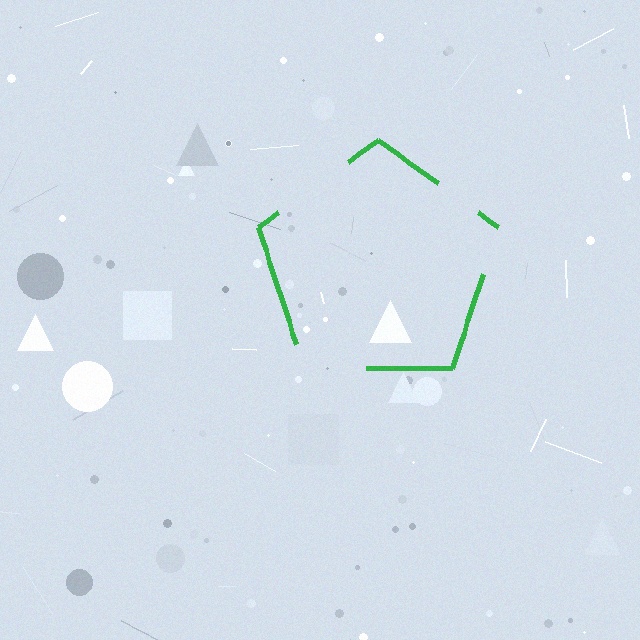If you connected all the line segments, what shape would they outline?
They would outline a pentagon.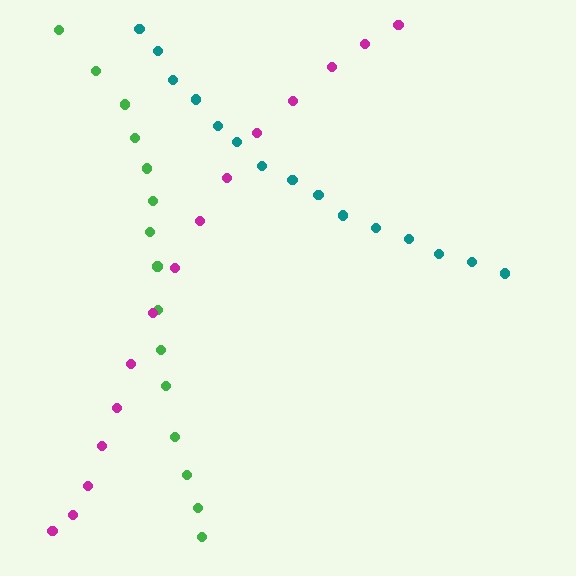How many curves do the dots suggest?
There are 3 distinct paths.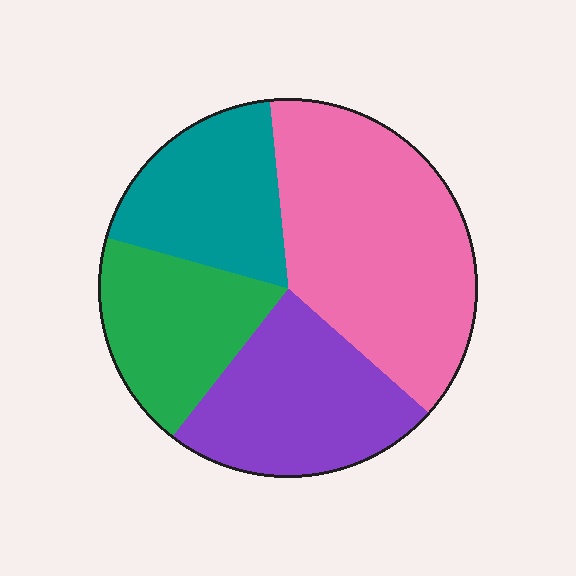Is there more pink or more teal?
Pink.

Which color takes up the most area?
Pink, at roughly 40%.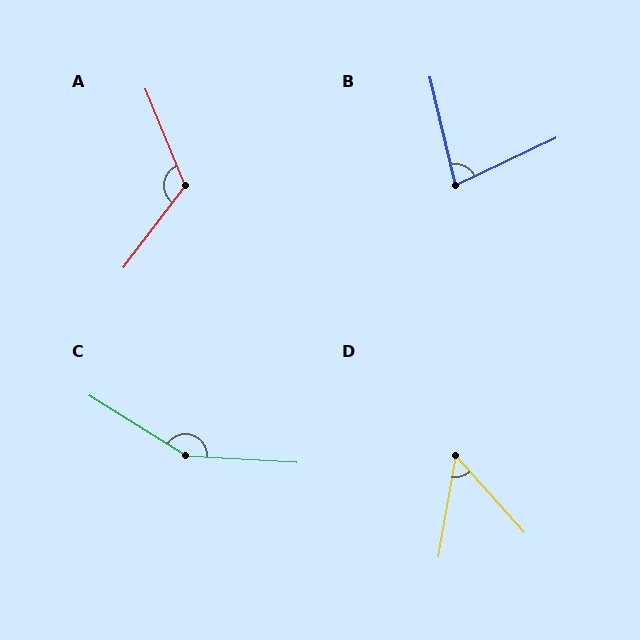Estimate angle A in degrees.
Approximately 121 degrees.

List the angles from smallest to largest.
D (52°), B (78°), A (121°), C (151°).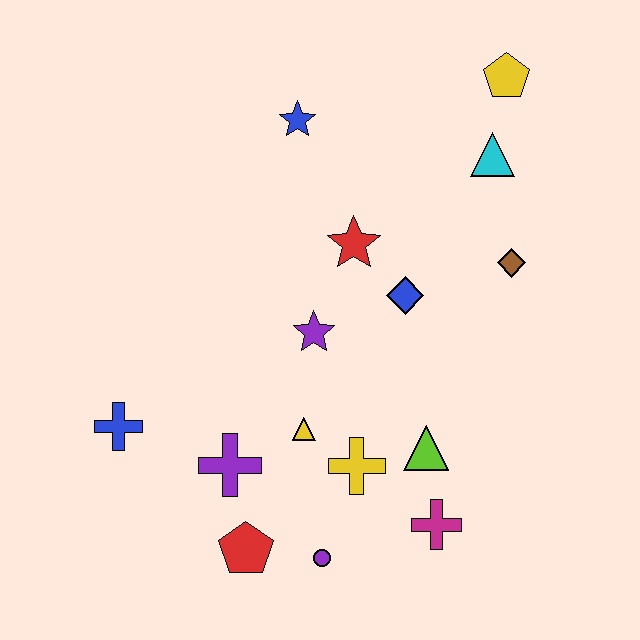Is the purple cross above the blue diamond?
No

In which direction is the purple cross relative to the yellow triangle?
The purple cross is to the left of the yellow triangle.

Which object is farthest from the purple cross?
The yellow pentagon is farthest from the purple cross.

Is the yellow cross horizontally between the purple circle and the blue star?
No